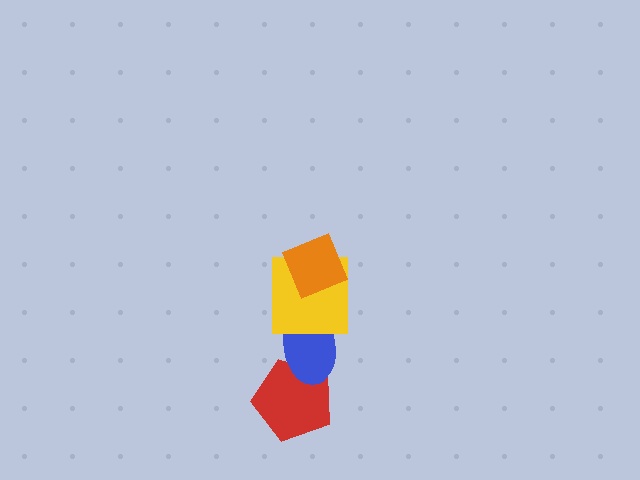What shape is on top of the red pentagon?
The blue ellipse is on top of the red pentagon.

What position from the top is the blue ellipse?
The blue ellipse is 3rd from the top.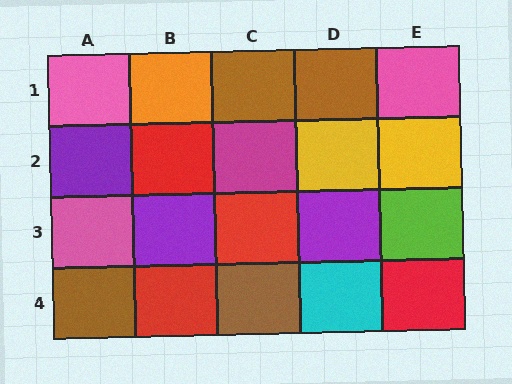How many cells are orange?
1 cell is orange.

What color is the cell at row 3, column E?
Lime.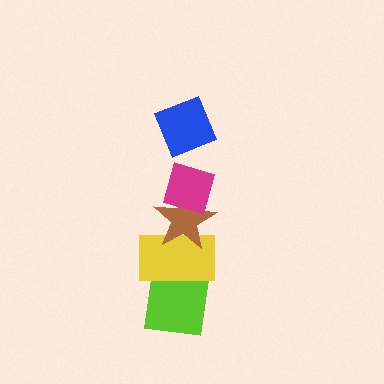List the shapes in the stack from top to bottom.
From top to bottom: the blue diamond, the magenta diamond, the brown star, the yellow rectangle, the lime square.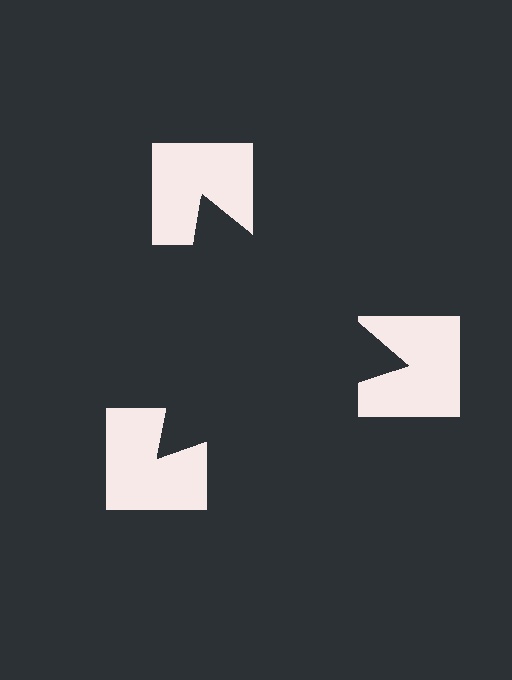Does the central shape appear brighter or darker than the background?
It typically appears slightly darker than the background, even though no actual brightness change is drawn.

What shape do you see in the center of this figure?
An illusory triangle — its edges are inferred from the aligned wedge cuts in the notched squares, not physically drawn.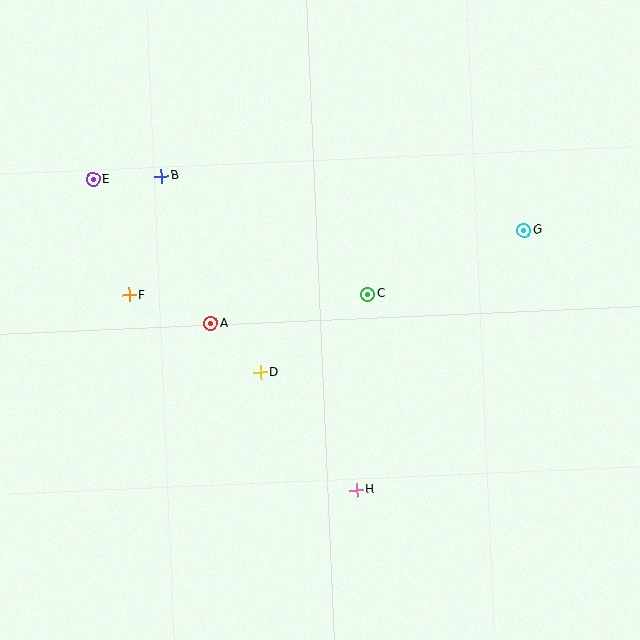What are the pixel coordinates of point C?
Point C is at (368, 294).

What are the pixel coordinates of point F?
Point F is at (129, 295).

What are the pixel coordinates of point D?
Point D is at (260, 372).